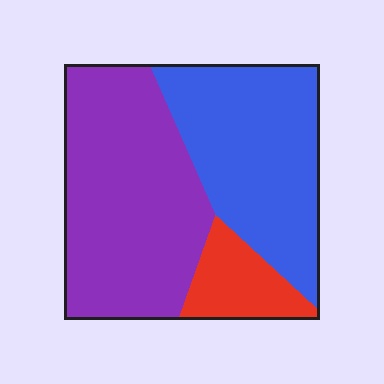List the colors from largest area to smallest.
From largest to smallest: purple, blue, red.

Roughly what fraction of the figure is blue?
Blue covers about 40% of the figure.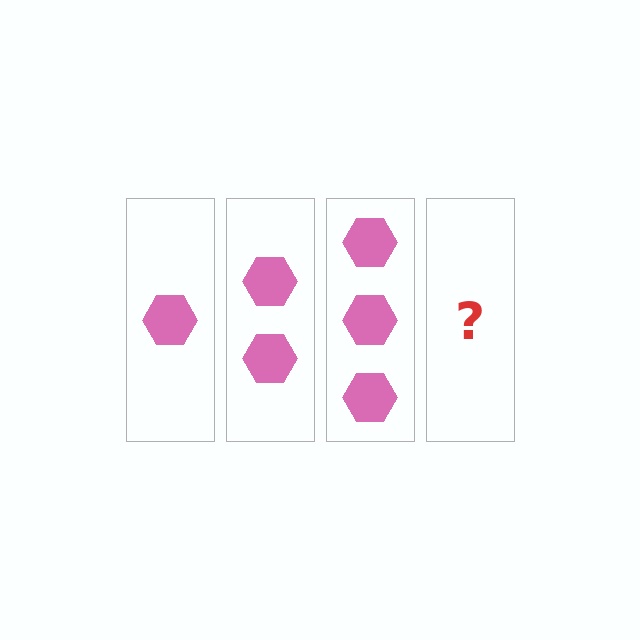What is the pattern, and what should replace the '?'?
The pattern is that each step adds one more hexagon. The '?' should be 4 hexagons.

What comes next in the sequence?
The next element should be 4 hexagons.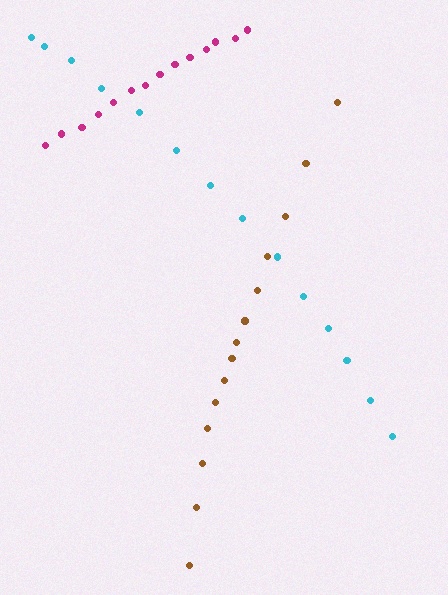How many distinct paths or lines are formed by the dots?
There are 3 distinct paths.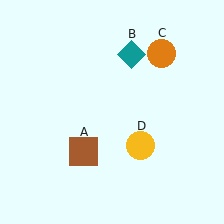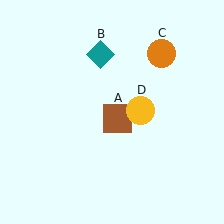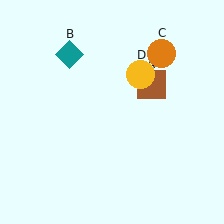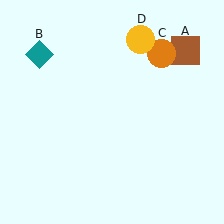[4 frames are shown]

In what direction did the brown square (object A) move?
The brown square (object A) moved up and to the right.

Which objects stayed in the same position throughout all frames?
Orange circle (object C) remained stationary.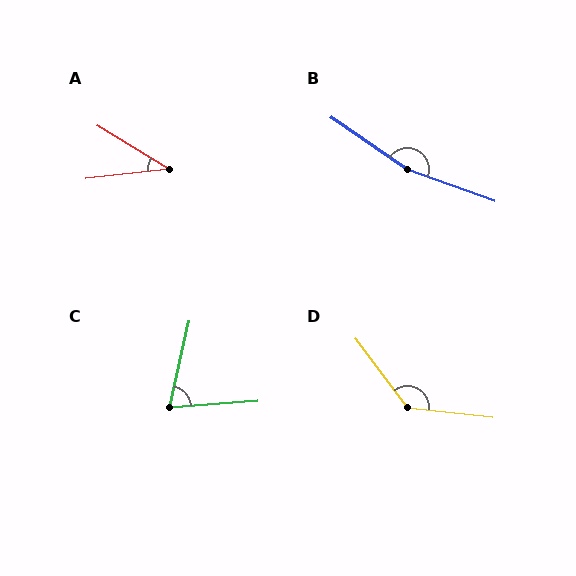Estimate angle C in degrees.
Approximately 73 degrees.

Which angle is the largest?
B, at approximately 166 degrees.